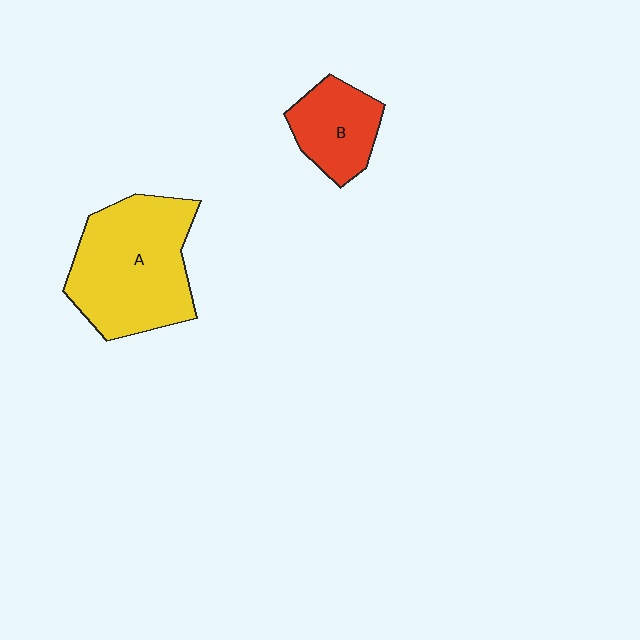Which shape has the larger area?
Shape A (yellow).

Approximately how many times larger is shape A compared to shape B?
Approximately 2.1 times.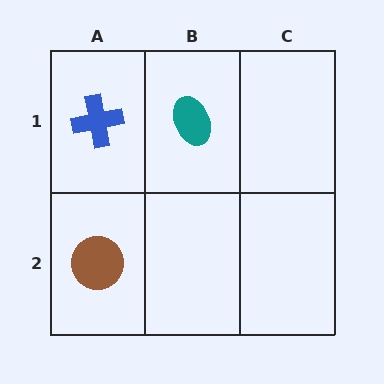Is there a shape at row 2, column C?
No, that cell is empty.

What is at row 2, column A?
A brown circle.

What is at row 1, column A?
A blue cross.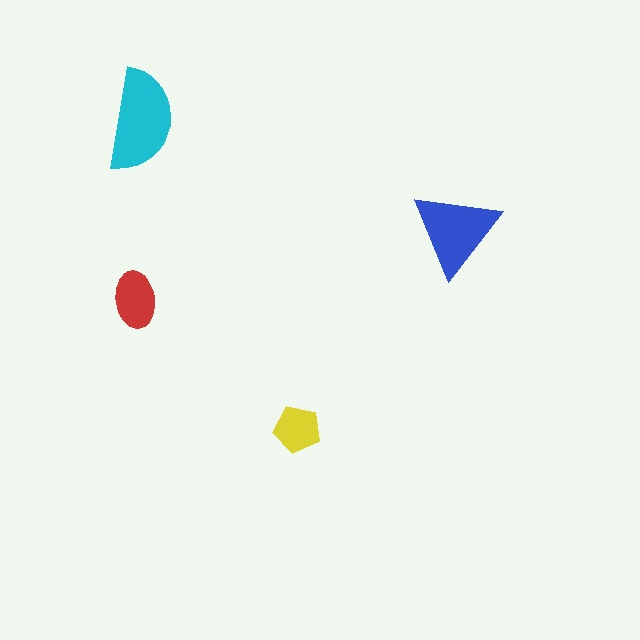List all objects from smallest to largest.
The yellow pentagon, the red ellipse, the blue triangle, the cyan semicircle.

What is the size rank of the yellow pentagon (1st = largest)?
4th.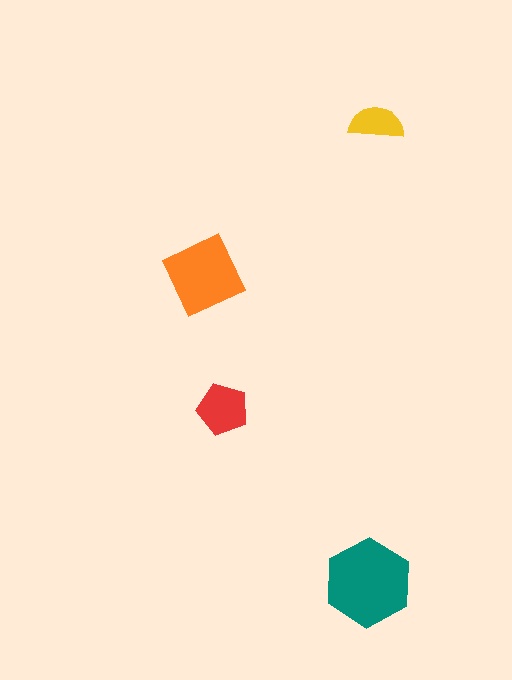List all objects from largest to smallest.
The teal hexagon, the orange square, the red pentagon, the yellow semicircle.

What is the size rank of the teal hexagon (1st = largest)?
1st.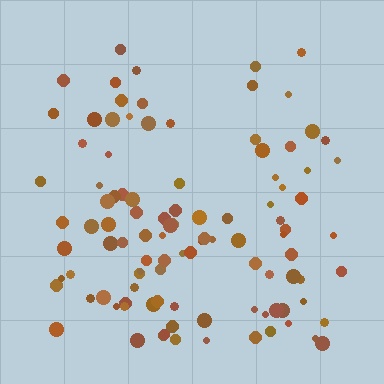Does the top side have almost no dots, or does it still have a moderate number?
Still a moderate number, just noticeably fewer than the bottom.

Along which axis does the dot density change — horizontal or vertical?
Vertical.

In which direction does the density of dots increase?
From top to bottom, with the bottom side densest.